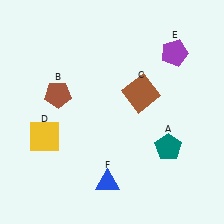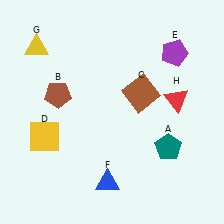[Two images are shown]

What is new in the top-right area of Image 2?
A red triangle (H) was added in the top-right area of Image 2.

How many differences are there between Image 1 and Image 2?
There are 2 differences between the two images.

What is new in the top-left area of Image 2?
A yellow triangle (G) was added in the top-left area of Image 2.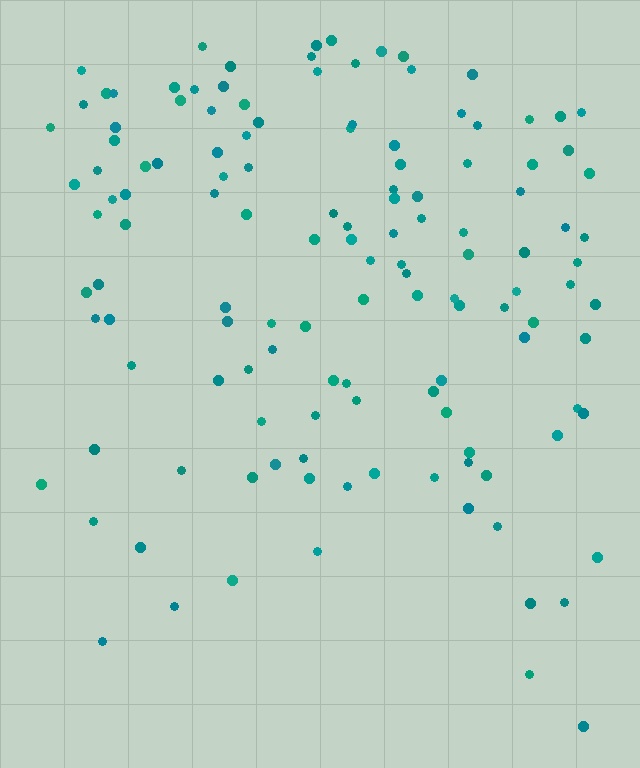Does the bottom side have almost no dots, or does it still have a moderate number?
Still a moderate number, just noticeably fewer than the top.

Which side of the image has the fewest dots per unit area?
The bottom.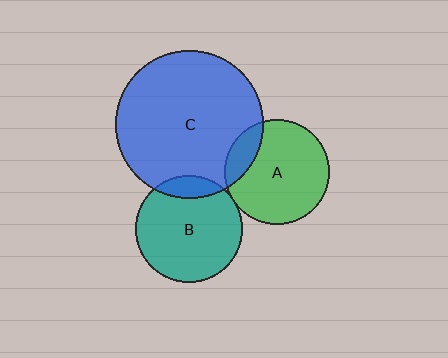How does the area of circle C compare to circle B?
Approximately 1.9 times.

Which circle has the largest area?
Circle C (blue).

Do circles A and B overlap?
Yes.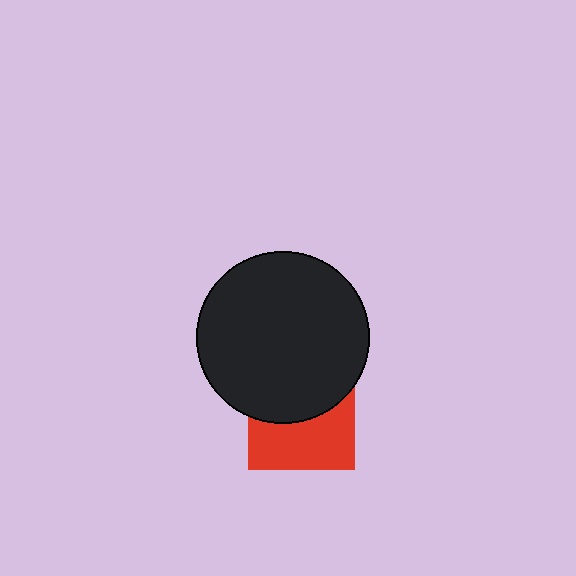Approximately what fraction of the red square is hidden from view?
Roughly 50% of the red square is hidden behind the black circle.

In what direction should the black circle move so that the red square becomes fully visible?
The black circle should move up. That is the shortest direction to clear the overlap and leave the red square fully visible.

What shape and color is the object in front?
The object in front is a black circle.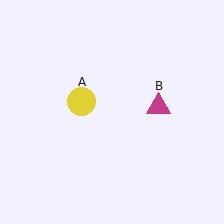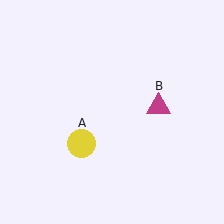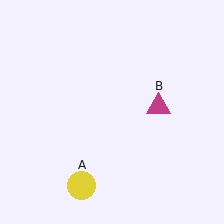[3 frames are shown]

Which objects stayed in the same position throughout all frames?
Magenta triangle (object B) remained stationary.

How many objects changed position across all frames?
1 object changed position: yellow circle (object A).